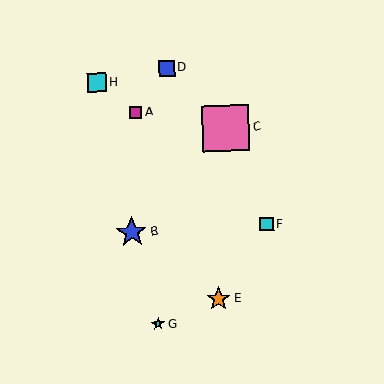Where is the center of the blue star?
The center of the blue star is at (132, 232).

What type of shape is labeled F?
Shape F is a cyan square.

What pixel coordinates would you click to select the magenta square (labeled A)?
Click at (136, 112) to select the magenta square A.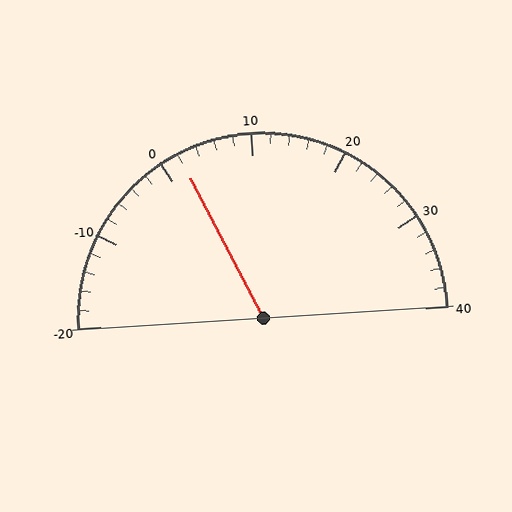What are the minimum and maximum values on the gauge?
The gauge ranges from -20 to 40.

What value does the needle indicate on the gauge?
The needle indicates approximately 2.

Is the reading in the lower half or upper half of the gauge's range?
The reading is in the lower half of the range (-20 to 40).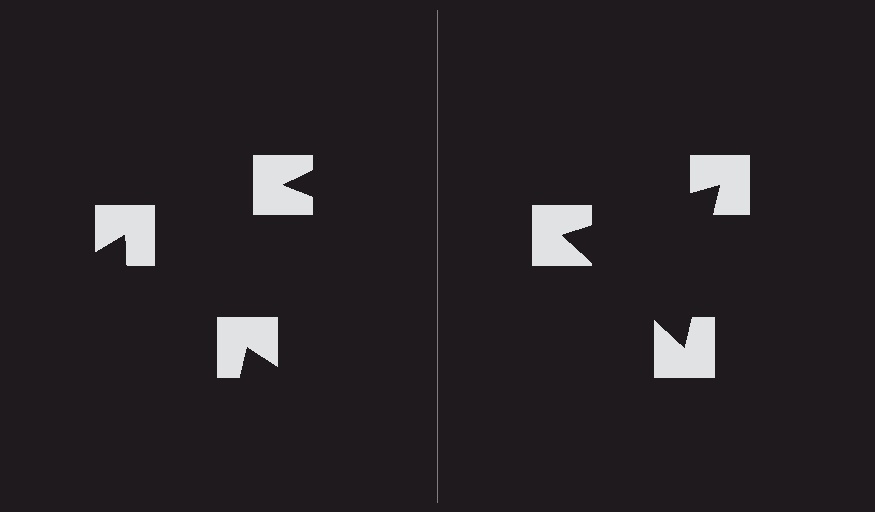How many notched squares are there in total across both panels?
6 — 3 on each side.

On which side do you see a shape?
An illusory triangle appears on the right side. On the left side the wedge cuts are rotated, so no coherent shape forms.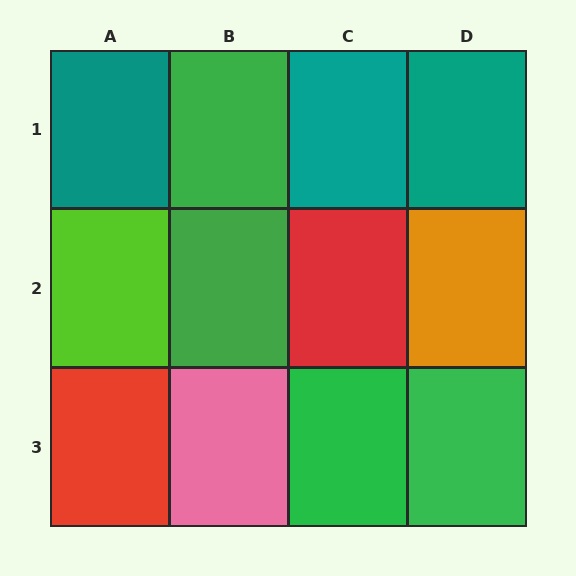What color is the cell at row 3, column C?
Green.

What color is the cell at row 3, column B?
Pink.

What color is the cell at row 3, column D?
Green.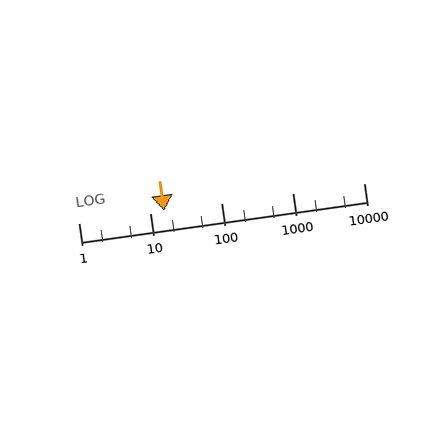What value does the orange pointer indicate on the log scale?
The pointer indicates approximately 16.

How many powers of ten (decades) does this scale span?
The scale spans 4 decades, from 1 to 10000.